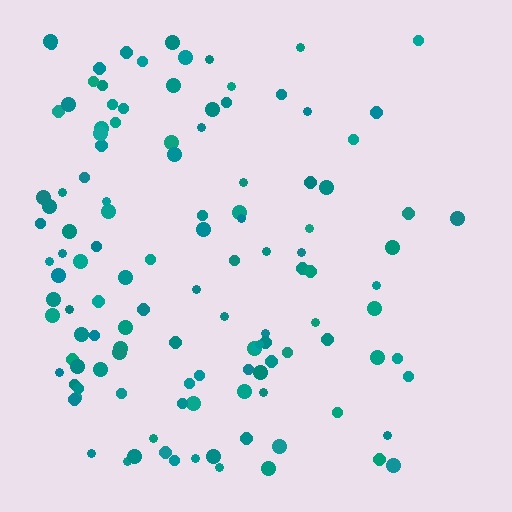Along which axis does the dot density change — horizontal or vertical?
Horizontal.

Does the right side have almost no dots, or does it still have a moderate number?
Still a moderate number, just noticeably fewer than the left.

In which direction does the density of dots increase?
From right to left, with the left side densest.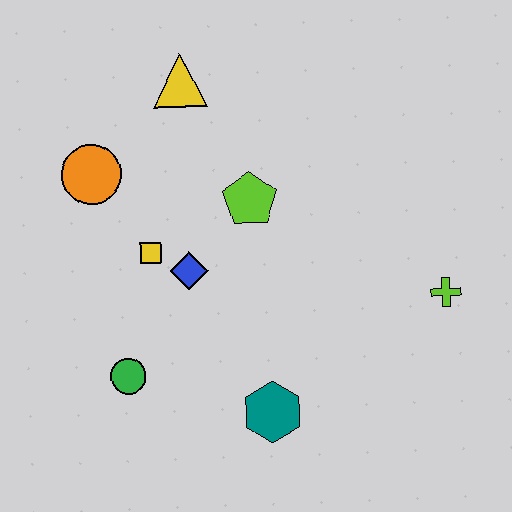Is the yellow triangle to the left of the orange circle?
No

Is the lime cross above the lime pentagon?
No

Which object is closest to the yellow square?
The blue diamond is closest to the yellow square.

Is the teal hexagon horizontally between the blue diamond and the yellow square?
No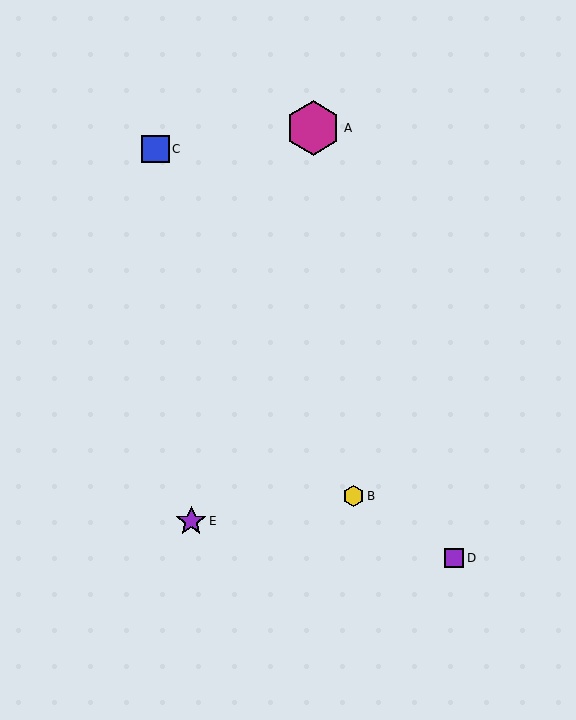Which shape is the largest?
The magenta hexagon (labeled A) is the largest.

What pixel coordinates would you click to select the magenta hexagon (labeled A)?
Click at (313, 128) to select the magenta hexagon A.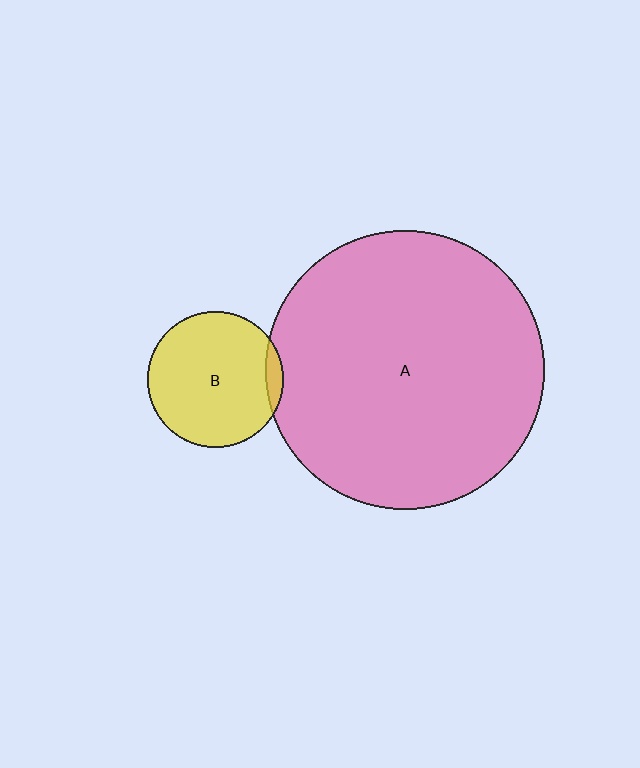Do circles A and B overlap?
Yes.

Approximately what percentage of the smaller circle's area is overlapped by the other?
Approximately 5%.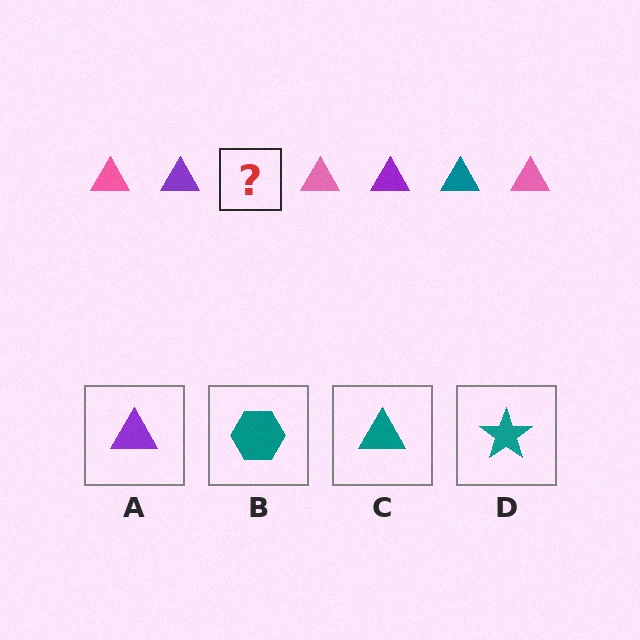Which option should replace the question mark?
Option C.